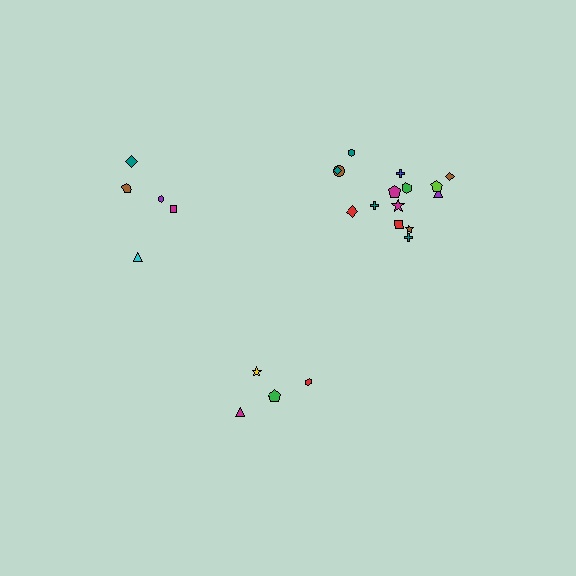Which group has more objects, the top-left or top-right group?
The top-right group.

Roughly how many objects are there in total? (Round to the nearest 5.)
Roughly 25 objects in total.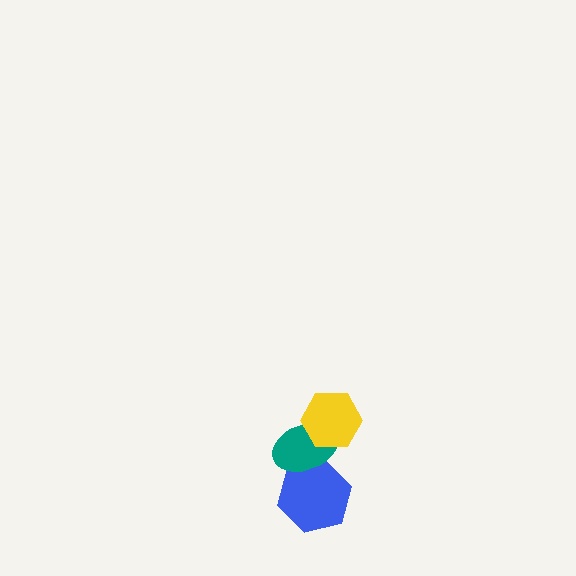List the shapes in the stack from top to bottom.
From top to bottom: the yellow hexagon, the teal ellipse, the blue hexagon.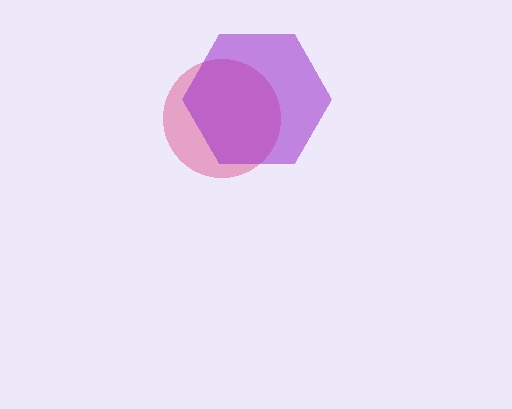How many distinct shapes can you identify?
There are 2 distinct shapes: a pink circle, a purple hexagon.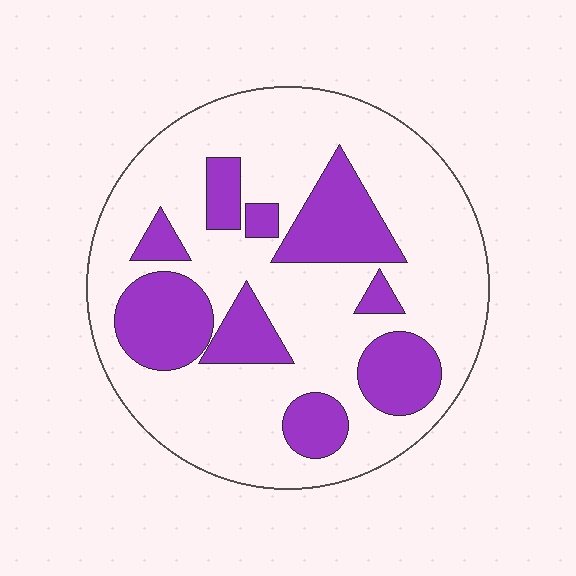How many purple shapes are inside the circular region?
9.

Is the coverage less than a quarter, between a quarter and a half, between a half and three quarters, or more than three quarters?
Between a quarter and a half.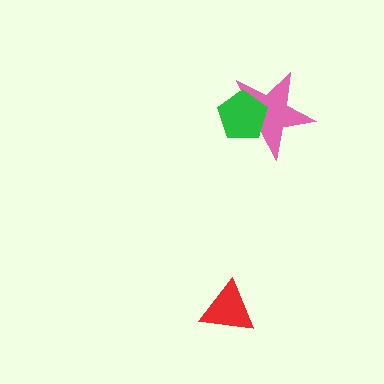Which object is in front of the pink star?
The green pentagon is in front of the pink star.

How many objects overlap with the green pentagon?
1 object overlaps with the green pentagon.